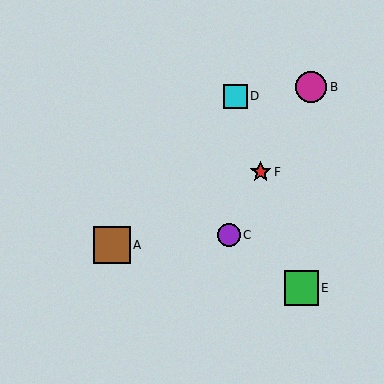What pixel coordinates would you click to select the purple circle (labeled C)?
Click at (229, 235) to select the purple circle C.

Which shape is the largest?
The brown square (labeled A) is the largest.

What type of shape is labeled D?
Shape D is a cyan square.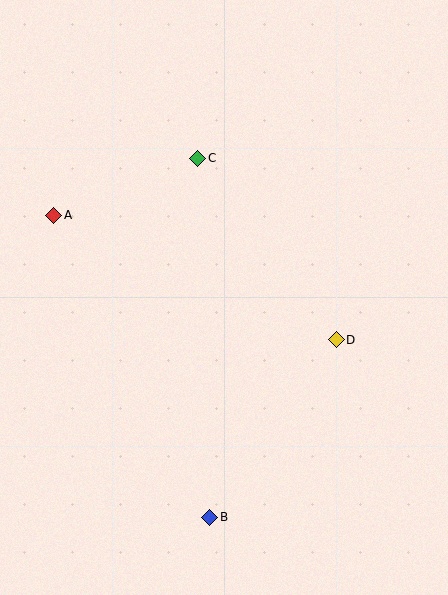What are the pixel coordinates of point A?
Point A is at (54, 215).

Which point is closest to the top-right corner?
Point C is closest to the top-right corner.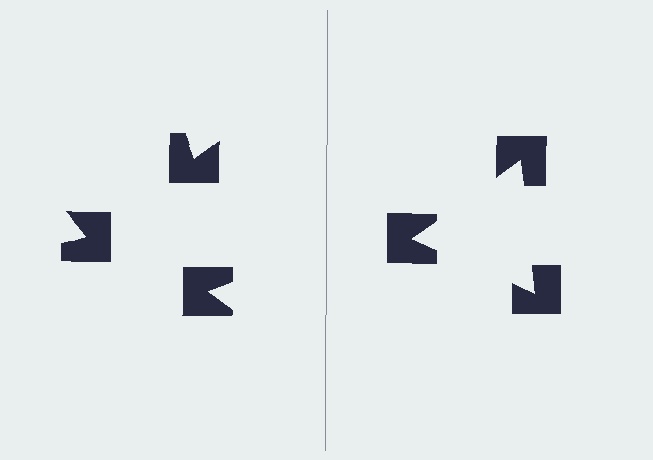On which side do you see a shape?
An illusory triangle appears on the right side. On the left side the wedge cuts are rotated, so no coherent shape forms.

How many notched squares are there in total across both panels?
6 — 3 on each side.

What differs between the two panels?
The notched squares are positioned identically on both sides; only the wedge orientations differ. On the right they align to a triangle; on the left they are misaligned.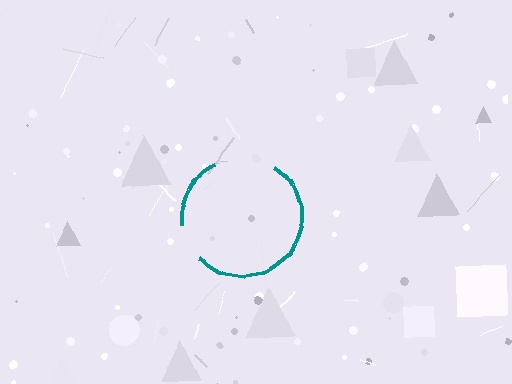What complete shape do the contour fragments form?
The contour fragments form a circle.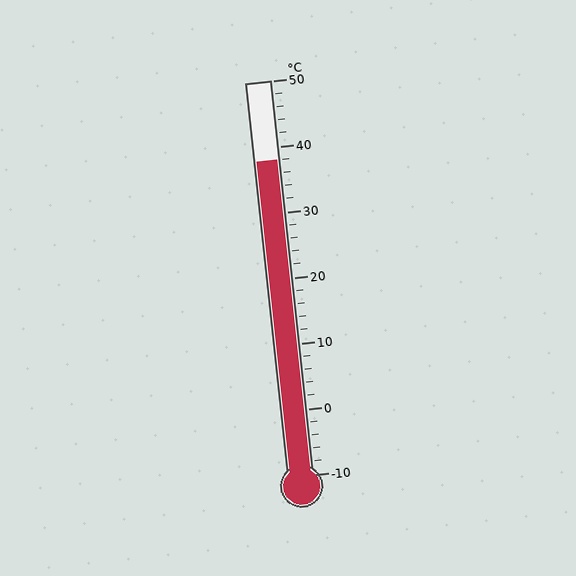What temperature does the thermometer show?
The thermometer shows approximately 38°C.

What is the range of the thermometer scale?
The thermometer scale ranges from -10°C to 50°C.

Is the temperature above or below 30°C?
The temperature is above 30°C.